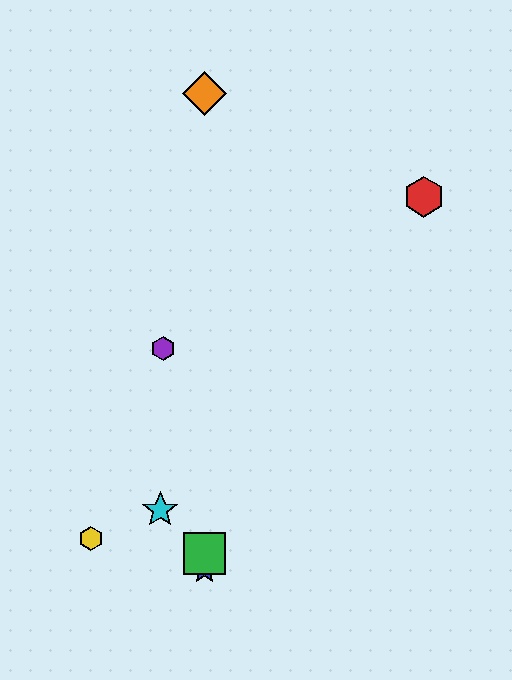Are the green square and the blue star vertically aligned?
Yes, both are at x≈204.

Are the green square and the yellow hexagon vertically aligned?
No, the green square is at x≈204 and the yellow hexagon is at x≈91.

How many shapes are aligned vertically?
3 shapes (the blue star, the green square, the orange diamond) are aligned vertically.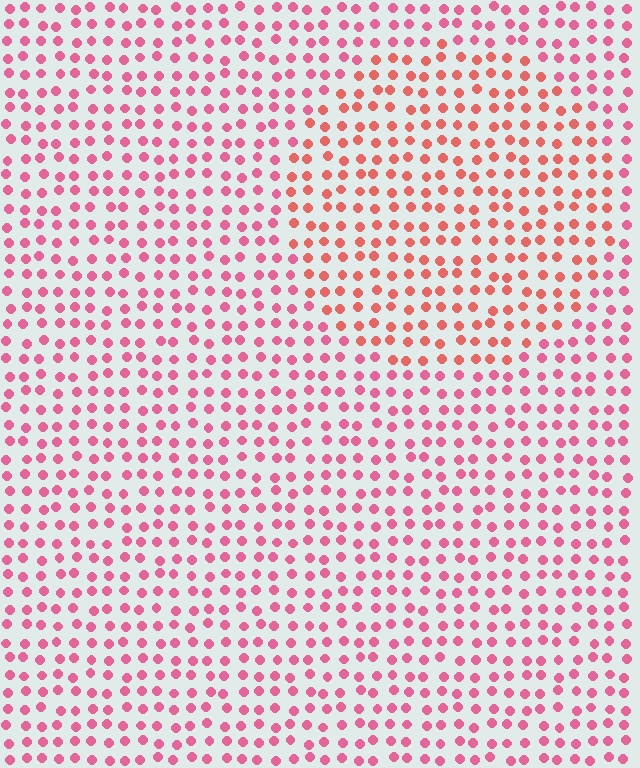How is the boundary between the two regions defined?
The boundary is defined purely by a slight shift in hue (about 26 degrees). Spacing, size, and orientation are identical on both sides.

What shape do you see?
I see a circle.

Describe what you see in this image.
The image is filled with small pink elements in a uniform arrangement. A circle-shaped region is visible where the elements are tinted to a slightly different hue, forming a subtle color boundary.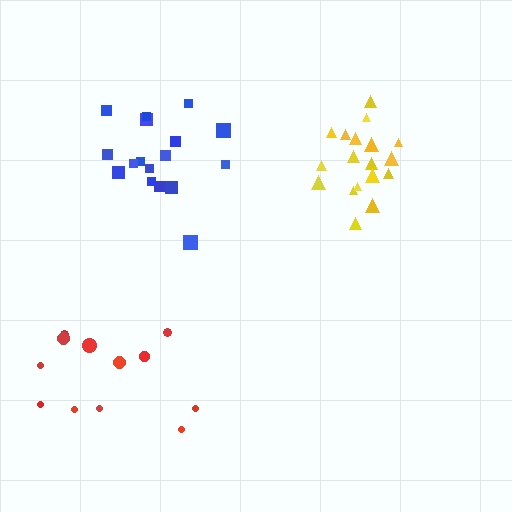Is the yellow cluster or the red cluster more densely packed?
Yellow.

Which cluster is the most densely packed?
Yellow.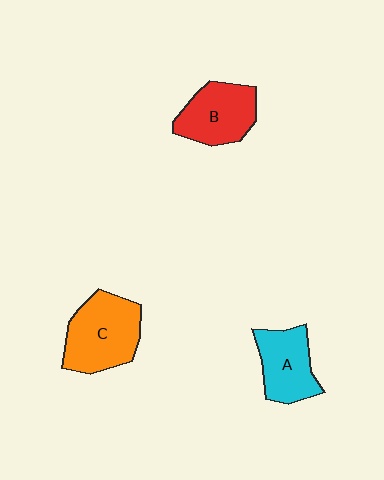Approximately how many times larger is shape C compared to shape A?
Approximately 1.3 times.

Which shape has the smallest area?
Shape A (cyan).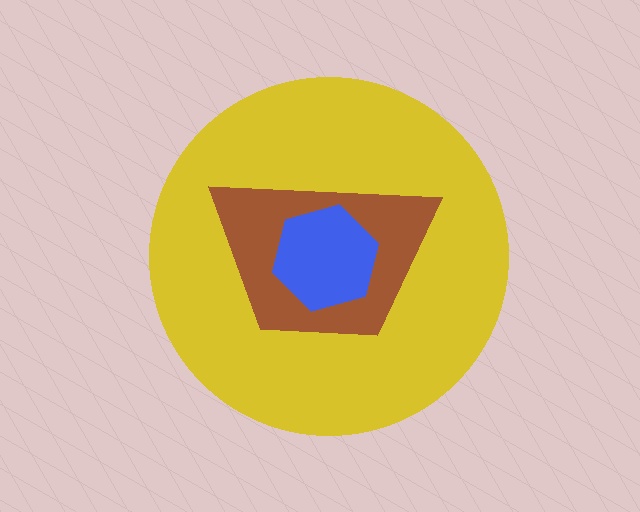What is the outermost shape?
The yellow circle.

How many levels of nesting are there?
3.